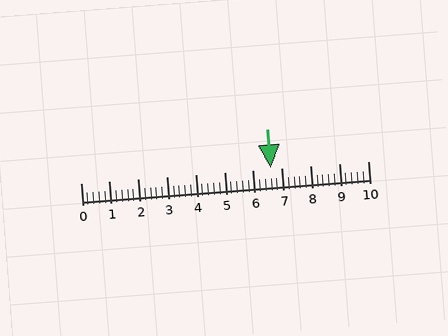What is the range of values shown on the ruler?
The ruler shows values from 0 to 10.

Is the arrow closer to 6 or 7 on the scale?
The arrow is closer to 7.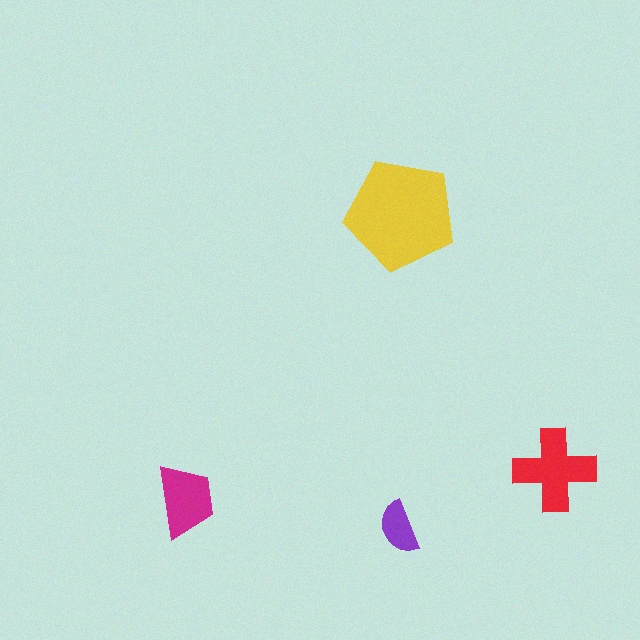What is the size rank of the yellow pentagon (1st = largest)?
1st.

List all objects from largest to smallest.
The yellow pentagon, the red cross, the magenta trapezoid, the purple semicircle.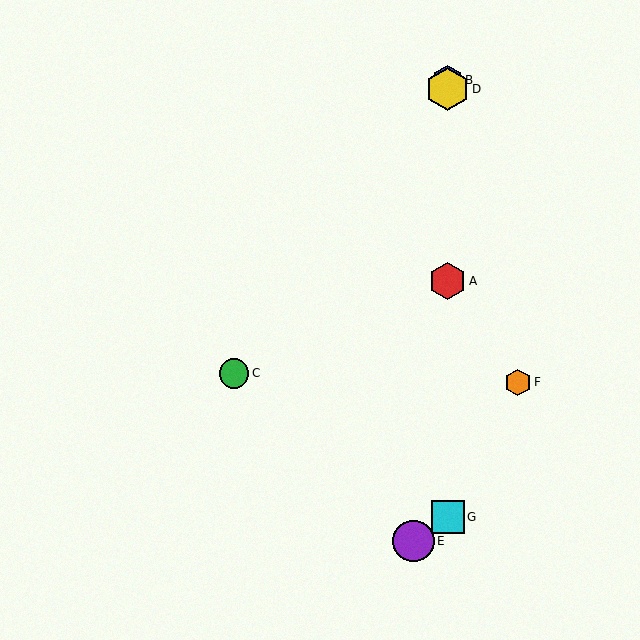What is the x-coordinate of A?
Object A is at x≈448.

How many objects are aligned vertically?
4 objects (A, B, D, G) are aligned vertically.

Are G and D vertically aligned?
Yes, both are at x≈448.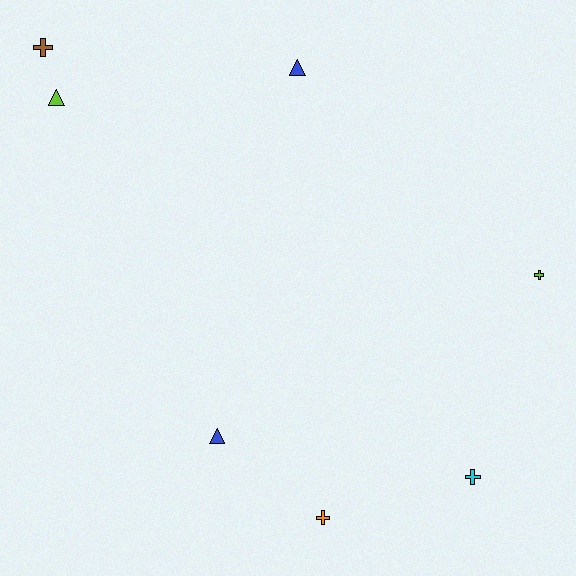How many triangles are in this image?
There are 3 triangles.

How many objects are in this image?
There are 7 objects.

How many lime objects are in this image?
There are 2 lime objects.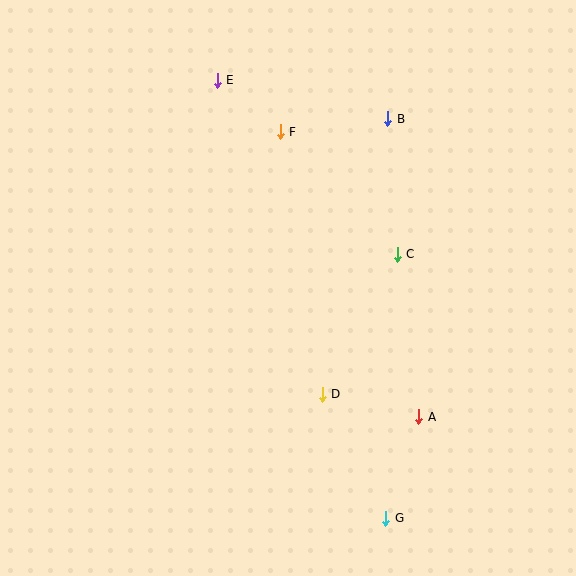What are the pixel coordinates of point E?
Point E is at (217, 80).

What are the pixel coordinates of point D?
Point D is at (322, 394).